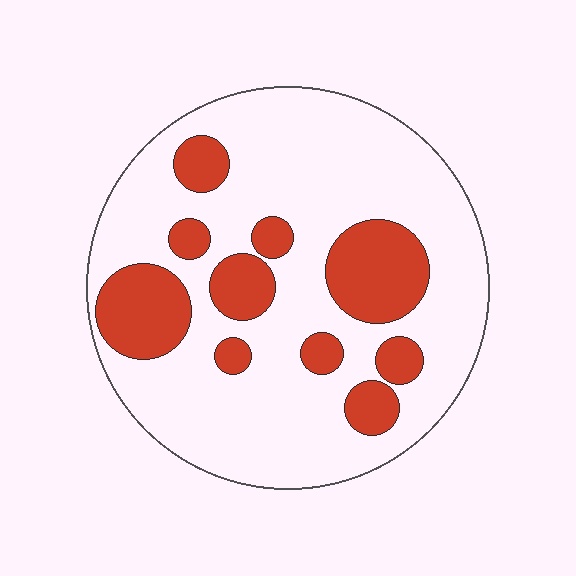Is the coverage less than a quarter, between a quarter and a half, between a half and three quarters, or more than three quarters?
Less than a quarter.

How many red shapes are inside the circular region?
10.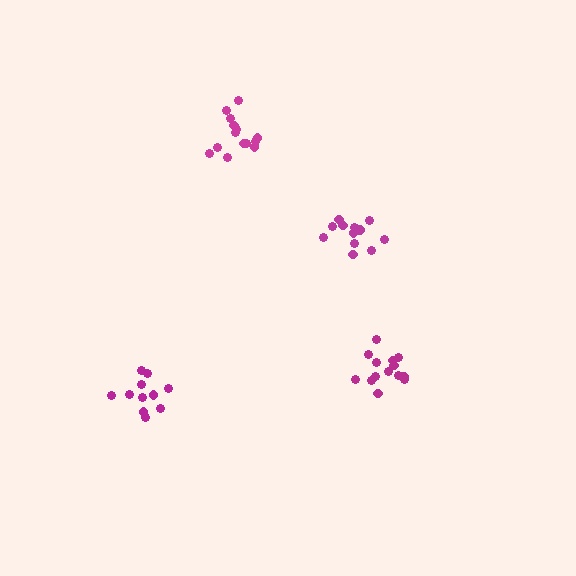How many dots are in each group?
Group 1: 11 dots, Group 2: 14 dots, Group 3: 12 dots, Group 4: 14 dots (51 total).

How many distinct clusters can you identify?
There are 4 distinct clusters.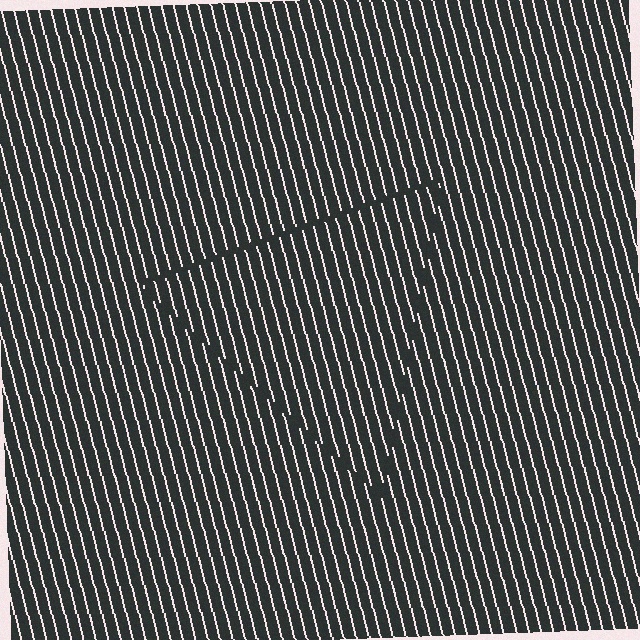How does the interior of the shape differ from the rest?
The interior of the shape contains the same grating, shifted by half a period — the contour is defined by the phase discontinuity where line-ends from the inner and outer gratings abut.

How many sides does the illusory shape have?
3 sides — the line-ends trace a triangle.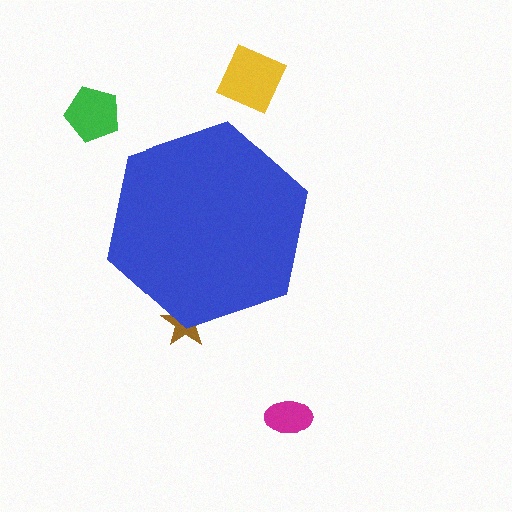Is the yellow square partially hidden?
No, the yellow square is fully visible.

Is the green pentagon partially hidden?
No, the green pentagon is fully visible.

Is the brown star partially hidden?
Yes, the brown star is partially hidden behind the blue hexagon.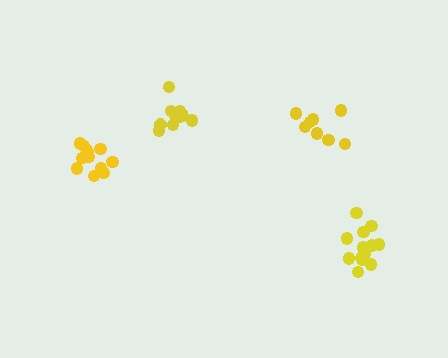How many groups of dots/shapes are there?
There are 4 groups.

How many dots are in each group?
Group 1: 12 dots, Group 2: 8 dots, Group 3: 13 dots, Group 4: 12 dots (45 total).